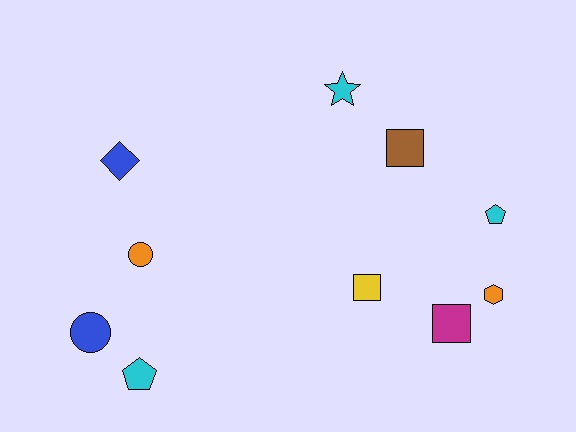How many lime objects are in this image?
There are no lime objects.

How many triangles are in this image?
There are no triangles.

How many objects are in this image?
There are 10 objects.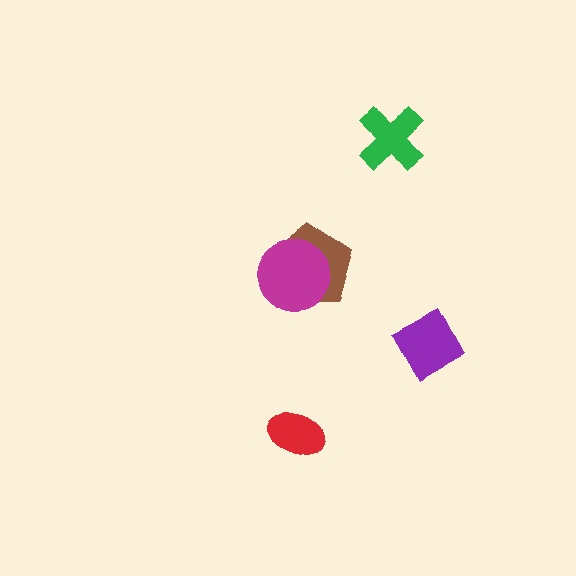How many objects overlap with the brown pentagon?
1 object overlaps with the brown pentagon.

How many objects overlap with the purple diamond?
0 objects overlap with the purple diamond.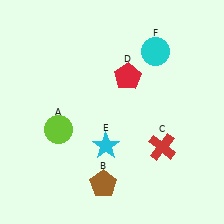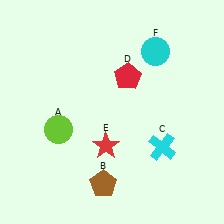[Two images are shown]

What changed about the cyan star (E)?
In Image 1, E is cyan. In Image 2, it changed to red.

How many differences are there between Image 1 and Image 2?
There are 2 differences between the two images.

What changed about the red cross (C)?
In Image 1, C is red. In Image 2, it changed to cyan.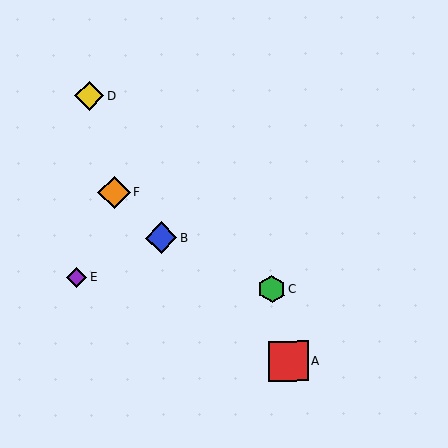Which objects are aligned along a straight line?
Objects A, B, F are aligned along a straight line.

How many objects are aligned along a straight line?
3 objects (A, B, F) are aligned along a straight line.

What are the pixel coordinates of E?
Object E is at (77, 277).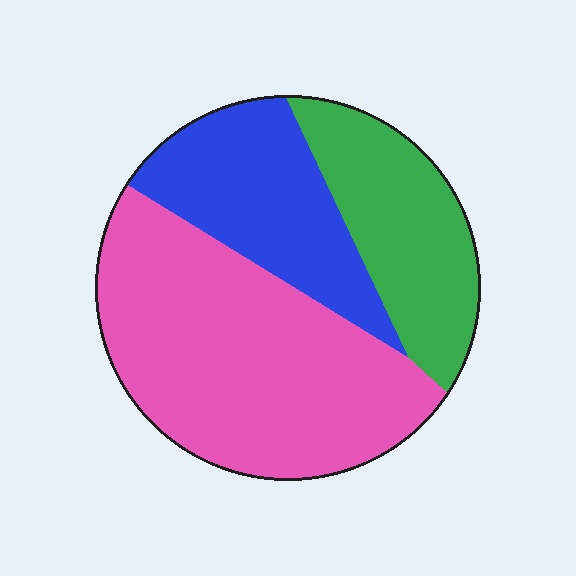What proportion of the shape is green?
Green takes up about one quarter (1/4) of the shape.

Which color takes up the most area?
Pink, at roughly 50%.